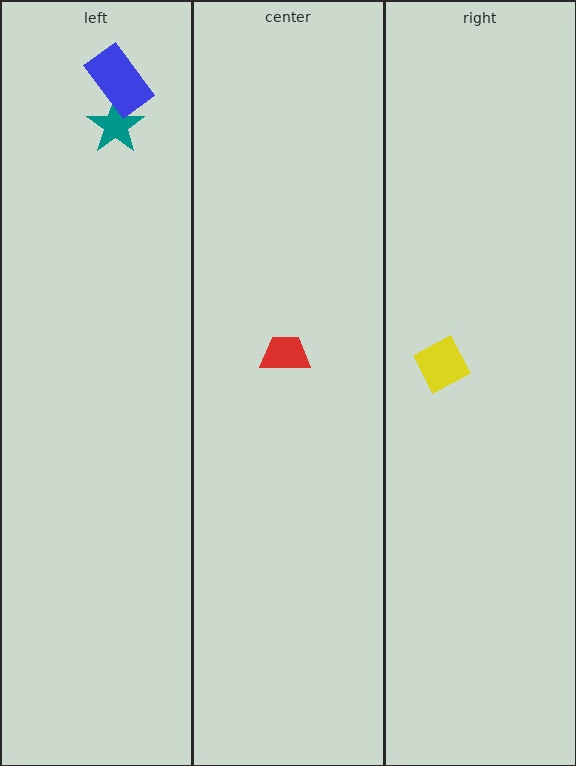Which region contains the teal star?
The left region.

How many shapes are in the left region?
2.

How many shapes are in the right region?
1.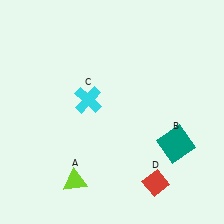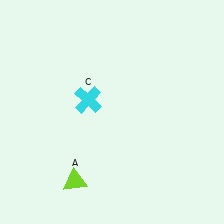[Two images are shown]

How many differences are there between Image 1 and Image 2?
There are 2 differences between the two images.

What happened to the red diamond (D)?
The red diamond (D) was removed in Image 2. It was in the bottom-right area of Image 1.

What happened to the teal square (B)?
The teal square (B) was removed in Image 2. It was in the bottom-right area of Image 1.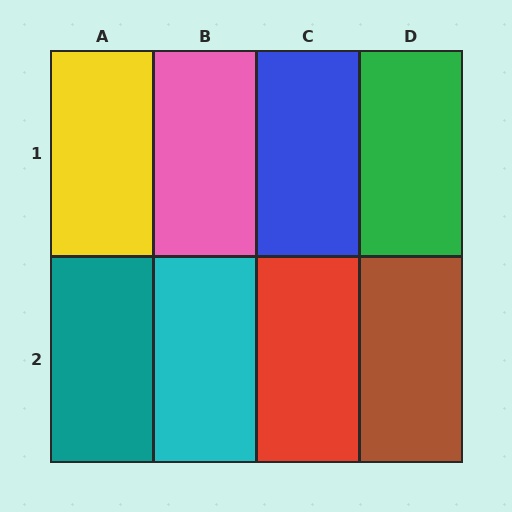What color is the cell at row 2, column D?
Brown.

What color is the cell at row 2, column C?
Red.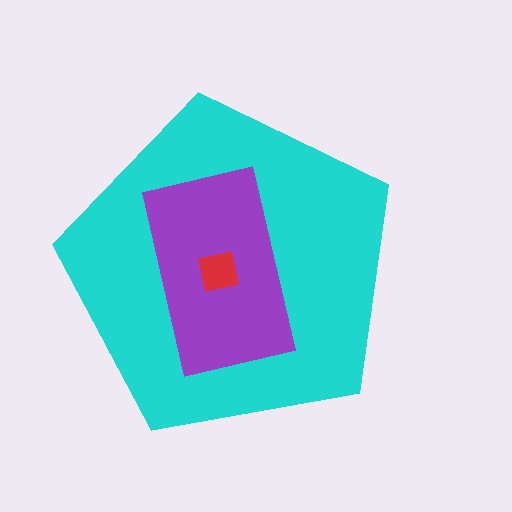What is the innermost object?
The red square.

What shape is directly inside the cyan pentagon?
The purple rectangle.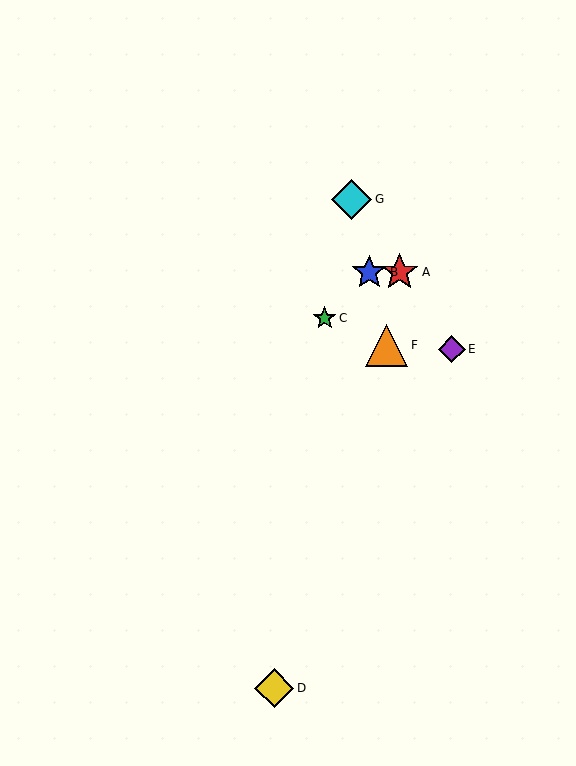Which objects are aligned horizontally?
Objects A, B are aligned horizontally.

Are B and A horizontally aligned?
Yes, both are at y≈272.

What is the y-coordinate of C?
Object C is at y≈318.